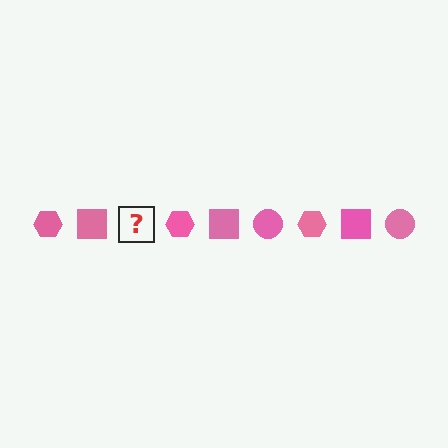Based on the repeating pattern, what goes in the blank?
The blank should be a pink circle.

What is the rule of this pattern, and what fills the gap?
The rule is that the pattern cycles through hexagon, square, circle shapes in pink. The gap should be filled with a pink circle.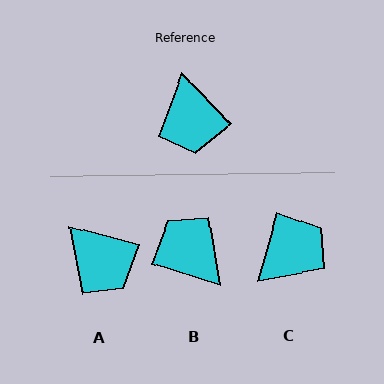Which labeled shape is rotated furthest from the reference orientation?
B, about 150 degrees away.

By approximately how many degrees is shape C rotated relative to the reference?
Approximately 120 degrees counter-clockwise.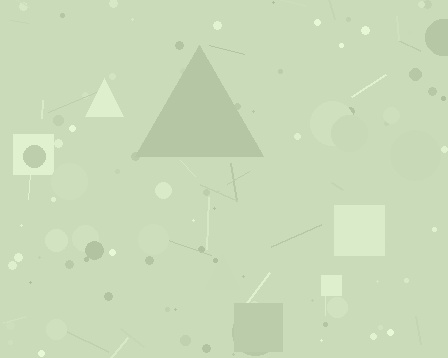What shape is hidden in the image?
A triangle is hidden in the image.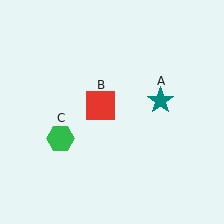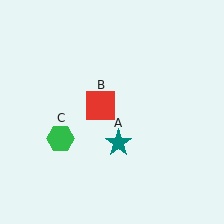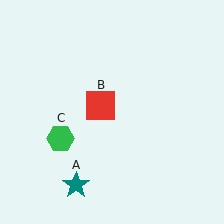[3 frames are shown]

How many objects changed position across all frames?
1 object changed position: teal star (object A).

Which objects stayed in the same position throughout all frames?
Red square (object B) and green hexagon (object C) remained stationary.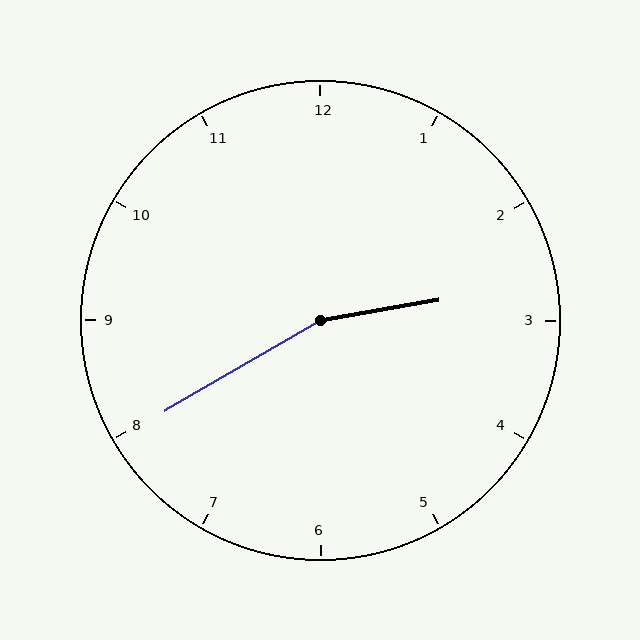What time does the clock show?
2:40.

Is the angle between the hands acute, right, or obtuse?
It is obtuse.